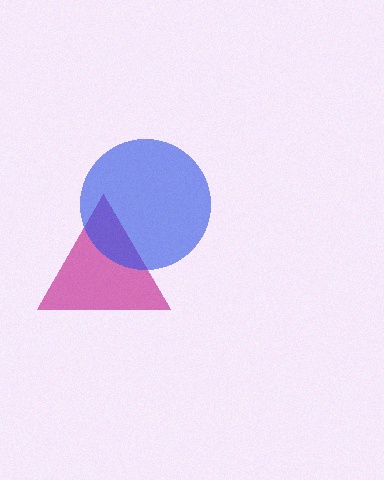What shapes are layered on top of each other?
The layered shapes are: a magenta triangle, a blue circle.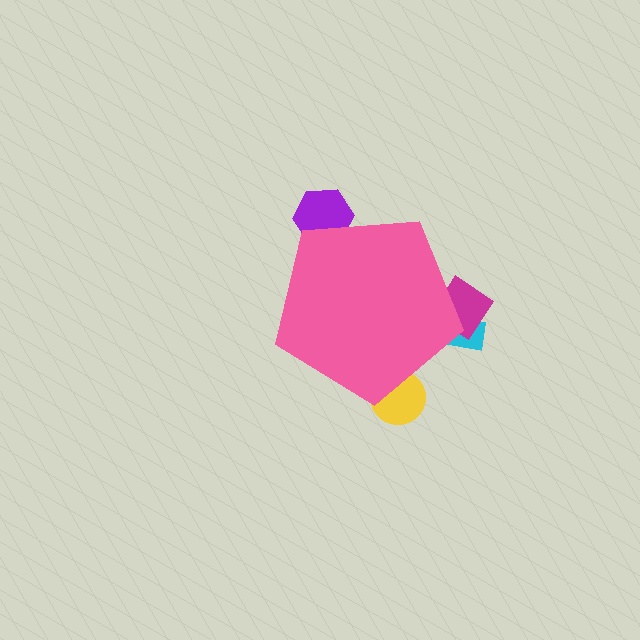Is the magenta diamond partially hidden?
Yes, the magenta diamond is partially hidden behind the pink pentagon.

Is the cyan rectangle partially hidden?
Yes, the cyan rectangle is partially hidden behind the pink pentagon.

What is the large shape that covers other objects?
A pink pentagon.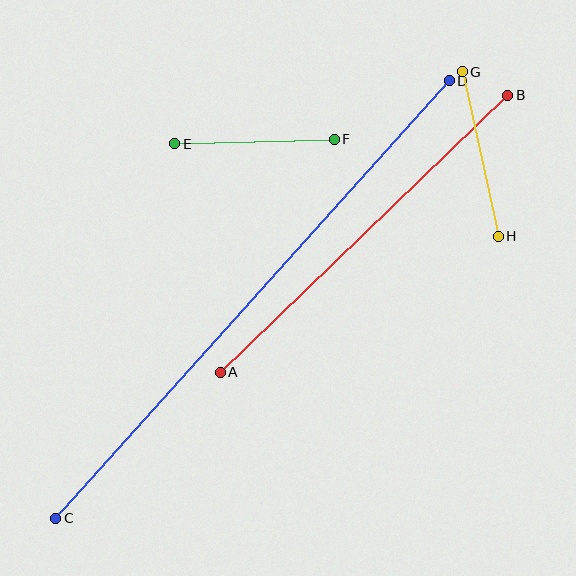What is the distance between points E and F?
The distance is approximately 160 pixels.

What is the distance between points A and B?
The distance is approximately 399 pixels.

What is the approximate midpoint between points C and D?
The midpoint is at approximately (252, 300) pixels.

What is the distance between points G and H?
The distance is approximately 168 pixels.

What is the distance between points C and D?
The distance is approximately 588 pixels.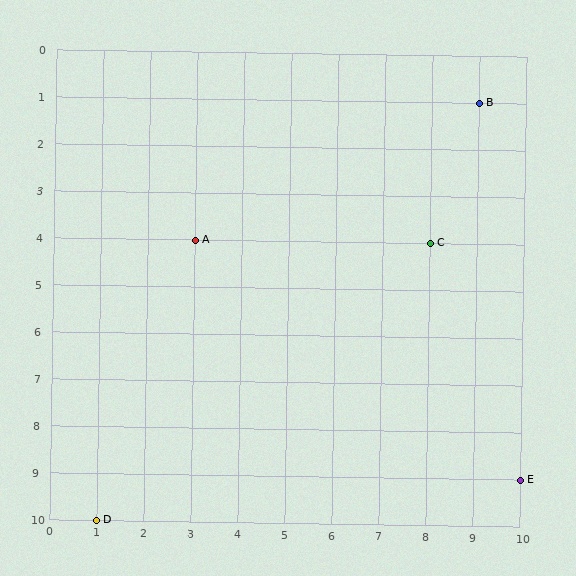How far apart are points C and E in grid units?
Points C and E are 2 columns and 5 rows apart (about 5.4 grid units diagonally).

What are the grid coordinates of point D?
Point D is at grid coordinates (1, 10).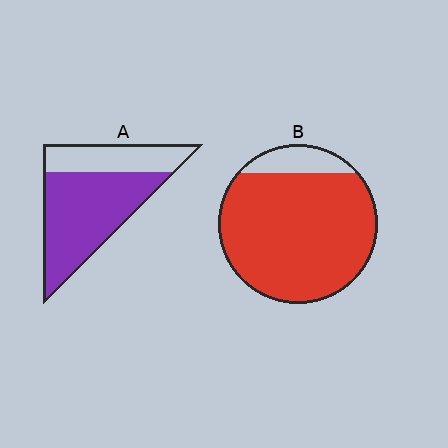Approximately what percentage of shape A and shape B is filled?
A is approximately 70% and B is approximately 90%.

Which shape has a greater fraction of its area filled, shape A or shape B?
Shape B.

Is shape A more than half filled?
Yes.